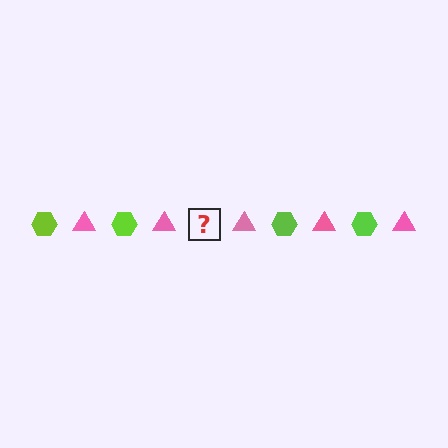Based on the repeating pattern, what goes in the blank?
The blank should be a lime hexagon.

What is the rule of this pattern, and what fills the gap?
The rule is that the pattern alternates between lime hexagon and pink triangle. The gap should be filled with a lime hexagon.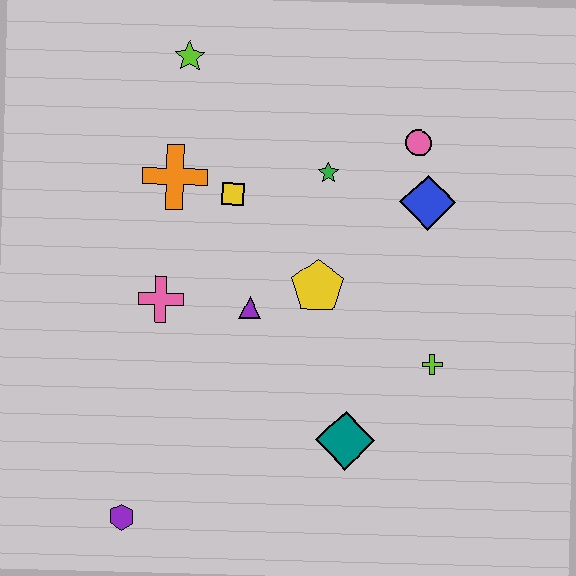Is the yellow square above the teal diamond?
Yes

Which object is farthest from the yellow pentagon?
The purple hexagon is farthest from the yellow pentagon.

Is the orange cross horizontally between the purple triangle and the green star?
No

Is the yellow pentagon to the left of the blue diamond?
Yes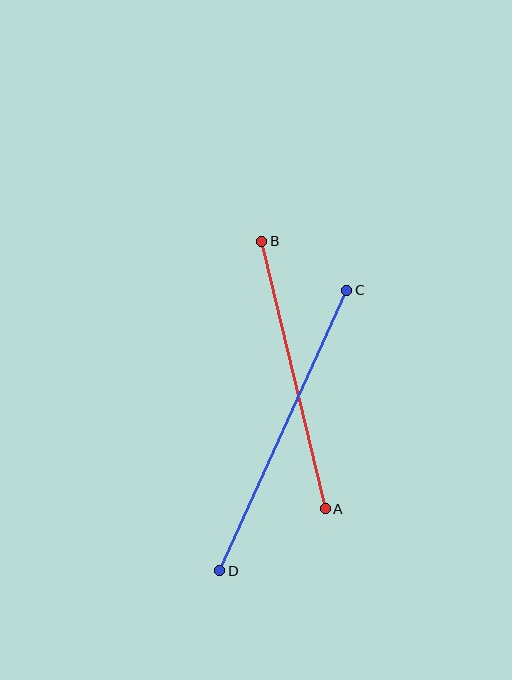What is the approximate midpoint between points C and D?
The midpoint is at approximately (283, 431) pixels.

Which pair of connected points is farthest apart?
Points C and D are farthest apart.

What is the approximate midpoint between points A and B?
The midpoint is at approximately (293, 375) pixels.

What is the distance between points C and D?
The distance is approximately 308 pixels.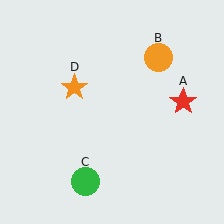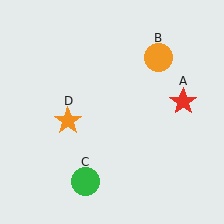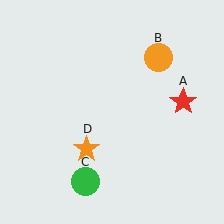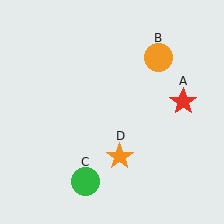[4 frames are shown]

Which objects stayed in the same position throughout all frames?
Red star (object A) and orange circle (object B) and green circle (object C) remained stationary.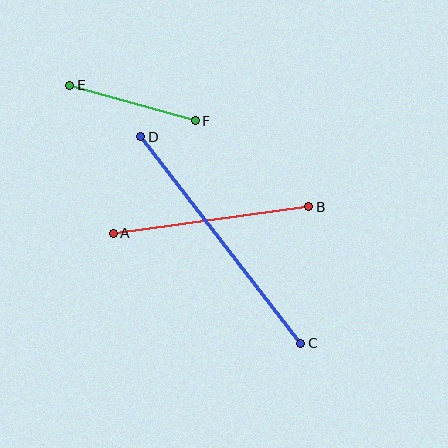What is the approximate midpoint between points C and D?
The midpoint is at approximately (221, 240) pixels.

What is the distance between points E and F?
The distance is approximately 131 pixels.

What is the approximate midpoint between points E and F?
The midpoint is at approximately (132, 103) pixels.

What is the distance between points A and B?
The distance is approximately 197 pixels.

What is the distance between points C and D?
The distance is approximately 261 pixels.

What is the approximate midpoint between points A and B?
The midpoint is at approximately (211, 220) pixels.